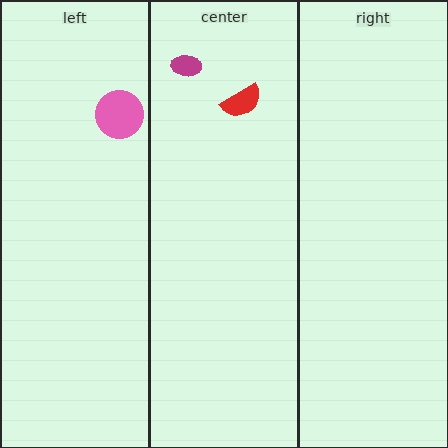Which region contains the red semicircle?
The center region.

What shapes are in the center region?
The magenta ellipse, the red semicircle.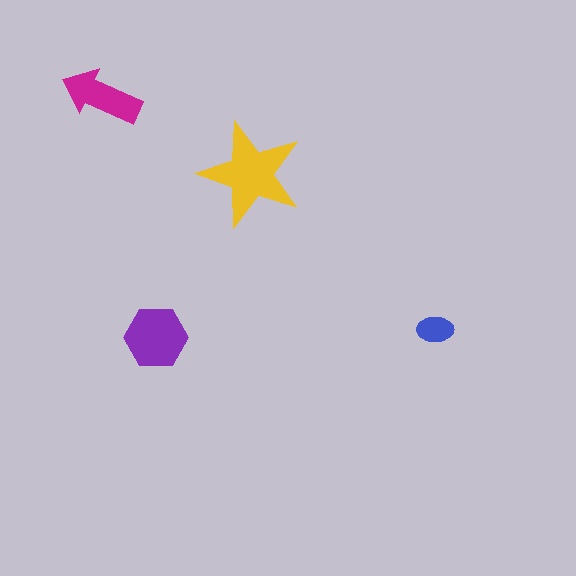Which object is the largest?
The yellow star.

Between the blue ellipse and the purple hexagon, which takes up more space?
The purple hexagon.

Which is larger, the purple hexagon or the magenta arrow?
The purple hexagon.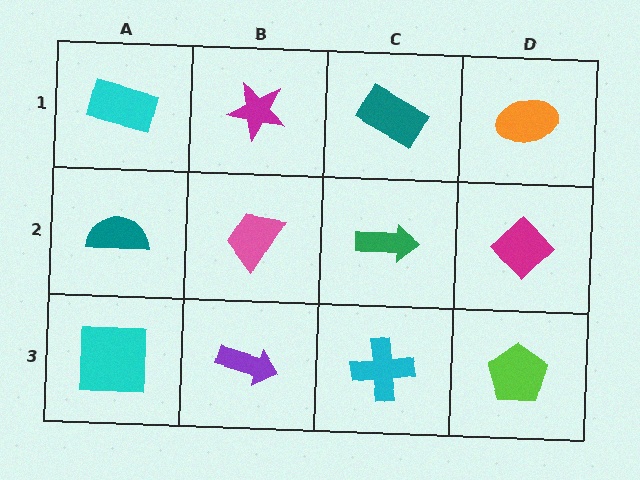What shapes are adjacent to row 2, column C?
A teal rectangle (row 1, column C), a cyan cross (row 3, column C), a pink trapezoid (row 2, column B), a magenta diamond (row 2, column D).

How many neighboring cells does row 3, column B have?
3.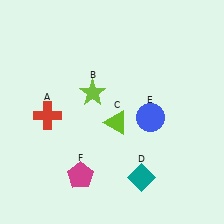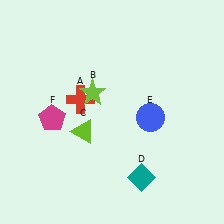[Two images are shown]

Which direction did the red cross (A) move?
The red cross (A) moved right.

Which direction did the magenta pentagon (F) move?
The magenta pentagon (F) moved up.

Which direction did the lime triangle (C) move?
The lime triangle (C) moved left.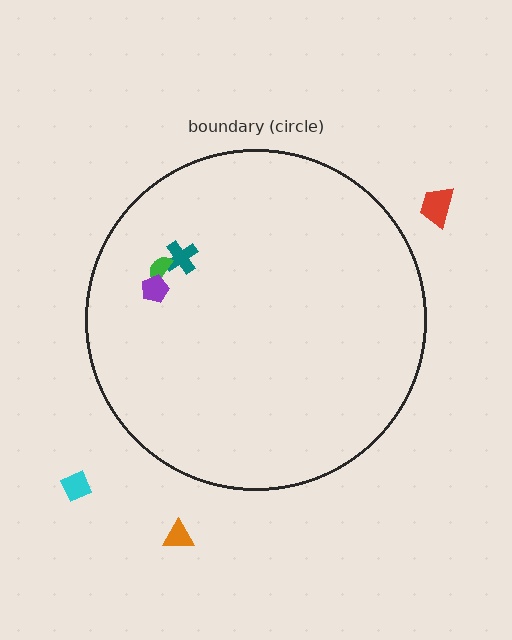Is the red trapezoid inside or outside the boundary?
Outside.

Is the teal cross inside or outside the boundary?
Inside.